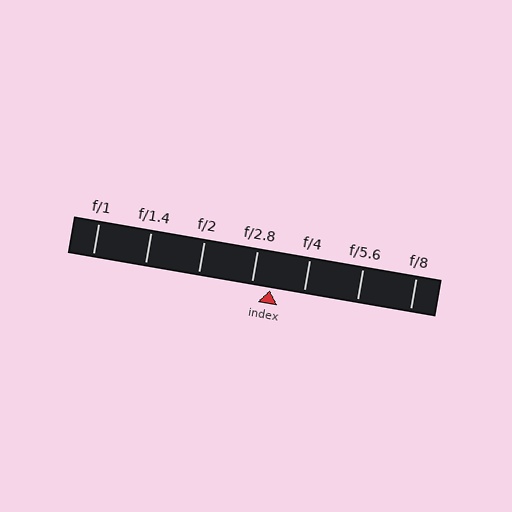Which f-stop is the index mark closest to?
The index mark is closest to f/2.8.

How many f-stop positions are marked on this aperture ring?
There are 7 f-stop positions marked.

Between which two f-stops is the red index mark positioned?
The index mark is between f/2.8 and f/4.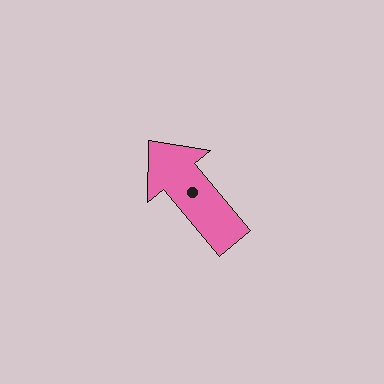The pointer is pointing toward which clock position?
Roughly 11 o'clock.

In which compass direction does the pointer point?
Northwest.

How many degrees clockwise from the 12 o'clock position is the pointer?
Approximately 320 degrees.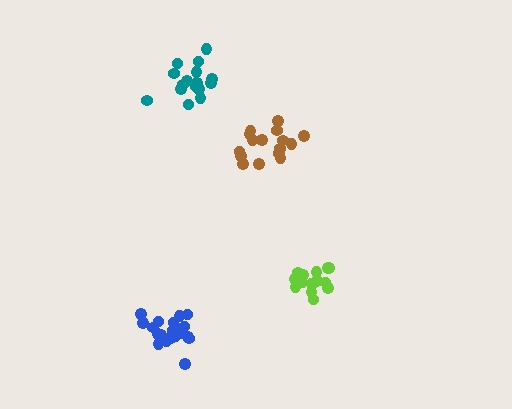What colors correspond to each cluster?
The clusters are colored: brown, blue, lime, teal.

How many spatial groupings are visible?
There are 4 spatial groupings.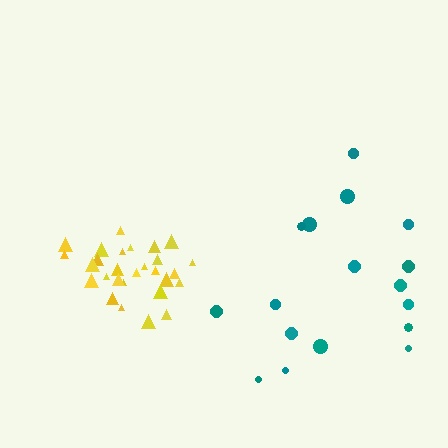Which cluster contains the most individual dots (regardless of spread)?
Yellow (28).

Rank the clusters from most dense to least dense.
yellow, teal.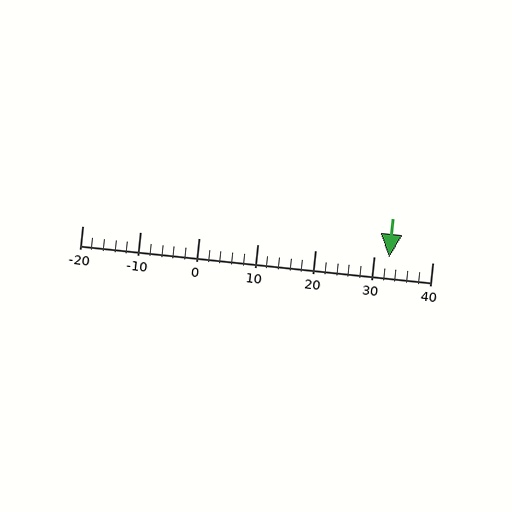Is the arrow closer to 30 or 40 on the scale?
The arrow is closer to 30.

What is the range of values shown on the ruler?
The ruler shows values from -20 to 40.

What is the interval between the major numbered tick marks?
The major tick marks are spaced 10 units apart.